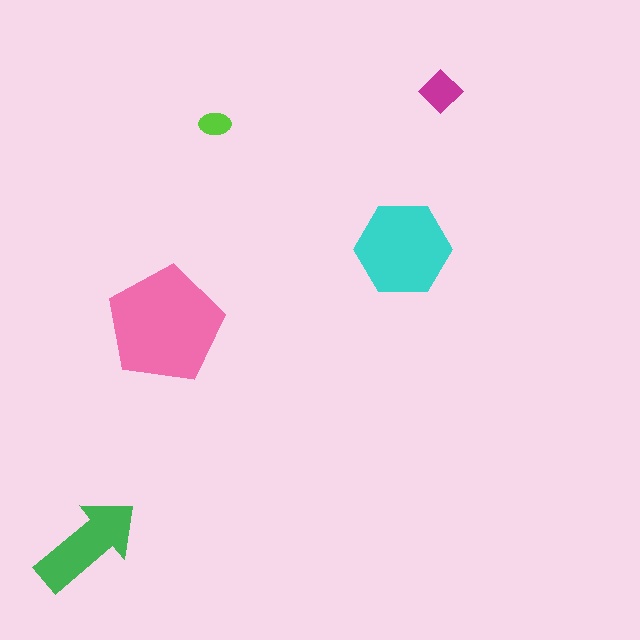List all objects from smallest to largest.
The lime ellipse, the magenta diamond, the green arrow, the cyan hexagon, the pink pentagon.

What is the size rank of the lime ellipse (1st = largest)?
5th.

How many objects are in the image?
There are 5 objects in the image.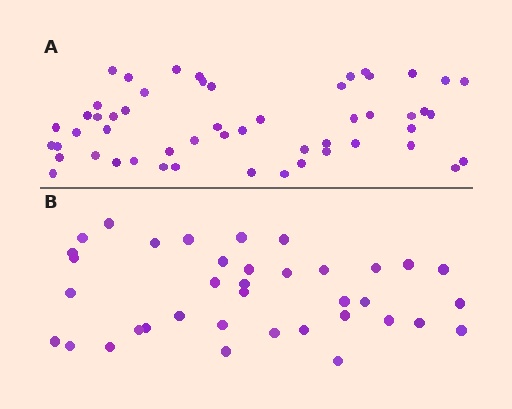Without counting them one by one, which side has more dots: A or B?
Region A (the top region) has more dots.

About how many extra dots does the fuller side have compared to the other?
Region A has approximately 15 more dots than region B.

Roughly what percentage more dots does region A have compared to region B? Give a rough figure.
About 45% more.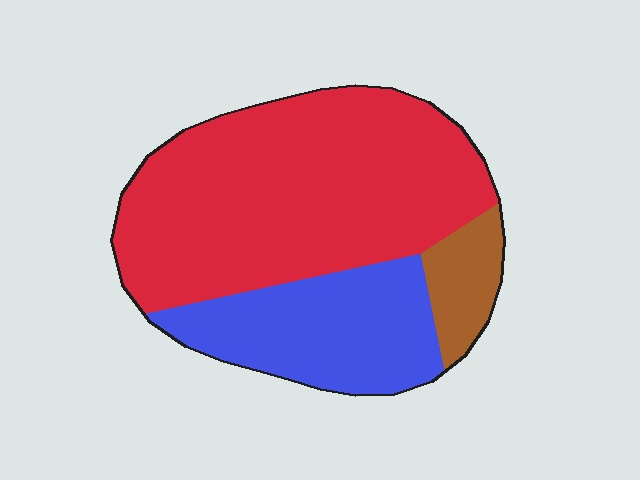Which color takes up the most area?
Red, at roughly 65%.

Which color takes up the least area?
Brown, at roughly 10%.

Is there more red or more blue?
Red.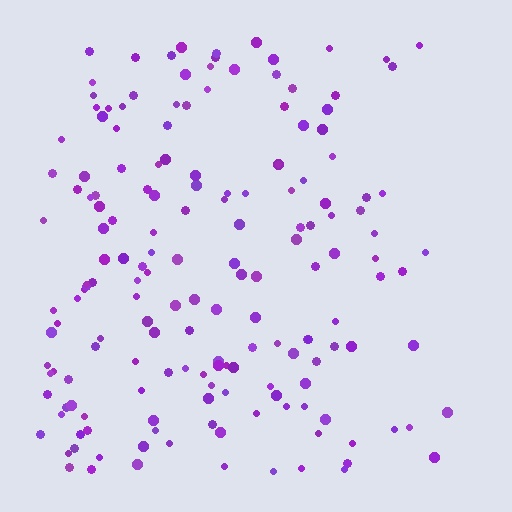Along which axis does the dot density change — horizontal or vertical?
Horizontal.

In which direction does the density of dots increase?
From right to left, with the left side densest.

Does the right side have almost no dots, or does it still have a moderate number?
Still a moderate number, just noticeably fewer than the left.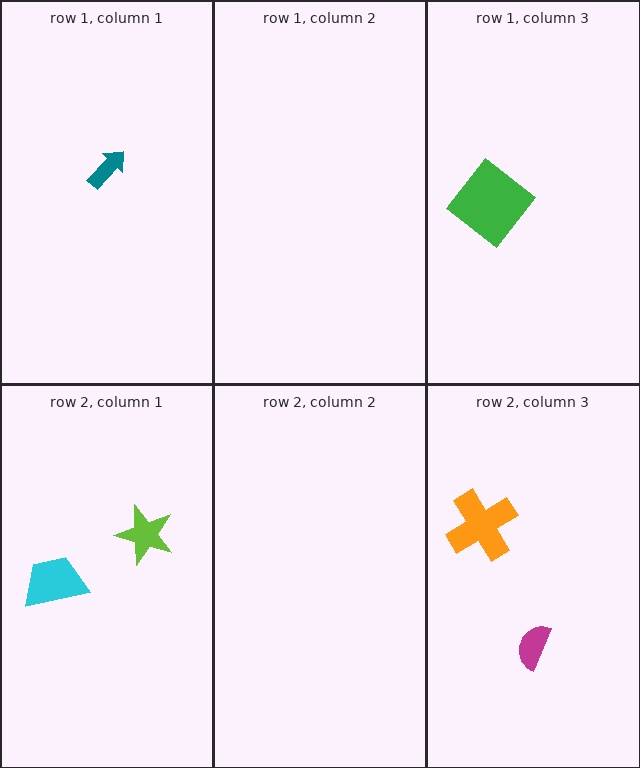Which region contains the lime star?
The row 2, column 1 region.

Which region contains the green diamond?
The row 1, column 3 region.